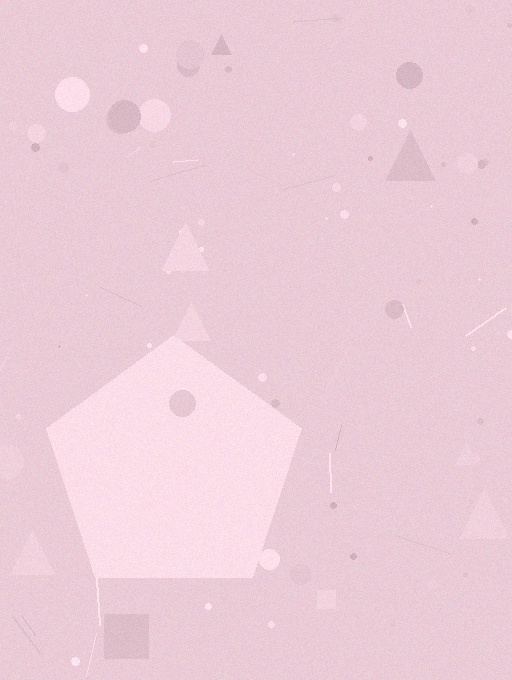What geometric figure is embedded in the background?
A pentagon is embedded in the background.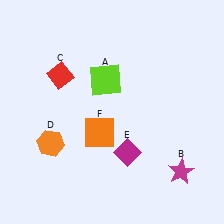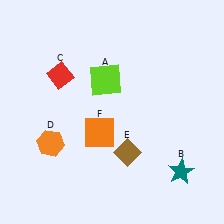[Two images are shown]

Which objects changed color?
B changed from magenta to teal. E changed from magenta to brown.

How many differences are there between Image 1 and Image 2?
There are 2 differences between the two images.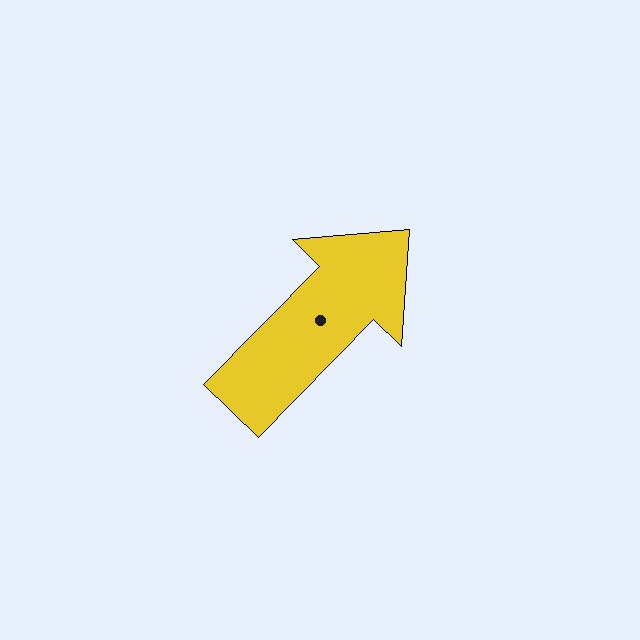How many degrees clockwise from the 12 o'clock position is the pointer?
Approximately 44 degrees.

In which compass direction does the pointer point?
Northeast.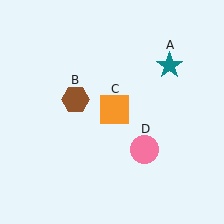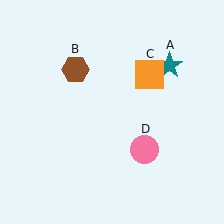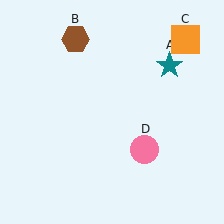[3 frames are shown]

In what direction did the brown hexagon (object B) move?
The brown hexagon (object B) moved up.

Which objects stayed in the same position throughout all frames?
Teal star (object A) and pink circle (object D) remained stationary.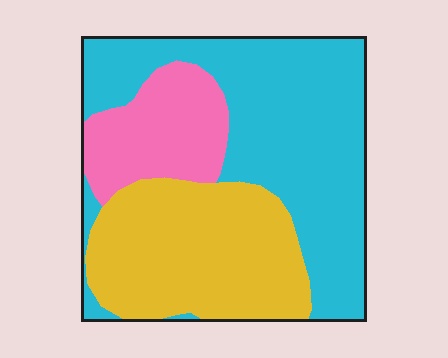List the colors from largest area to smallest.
From largest to smallest: cyan, yellow, pink.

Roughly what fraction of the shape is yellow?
Yellow covers about 35% of the shape.